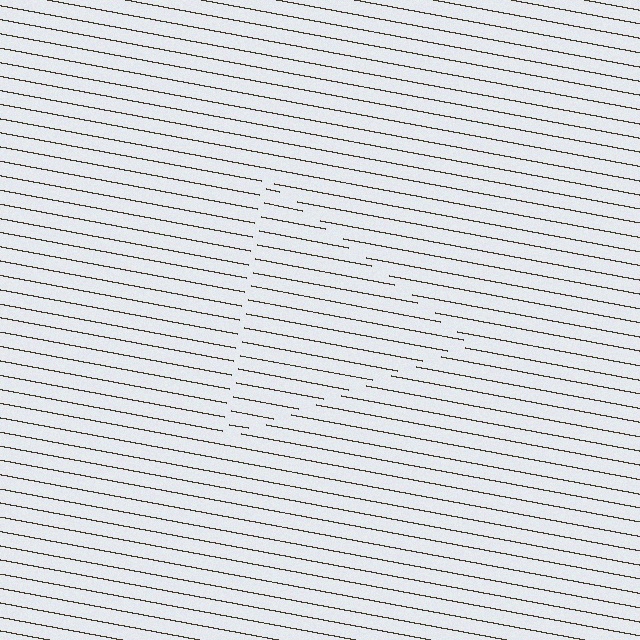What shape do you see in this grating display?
An illusory triangle. The interior of the shape contains the same grating, shifted by half a period — the contour is defined by the phase discontinuity where line-ends from the inner and outer gratings abut.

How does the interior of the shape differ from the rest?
The interior of the shape contains the same grating, shifted by half a period — the contour is defined by the phase discontinuity where line-ends from the inner and outer gratings abut.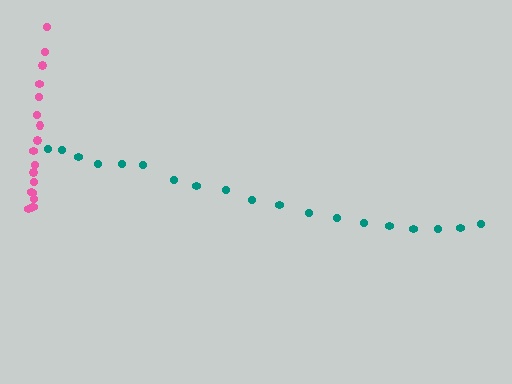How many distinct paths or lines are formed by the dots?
There are 2 distinct paths.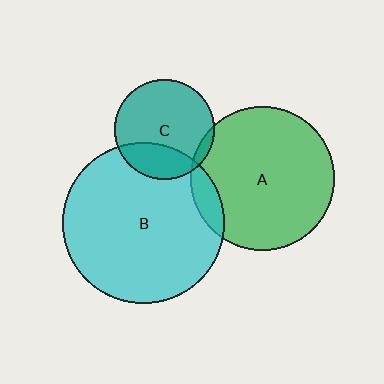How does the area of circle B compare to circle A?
Approximately 1.3 times.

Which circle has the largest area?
Circle B (cyan).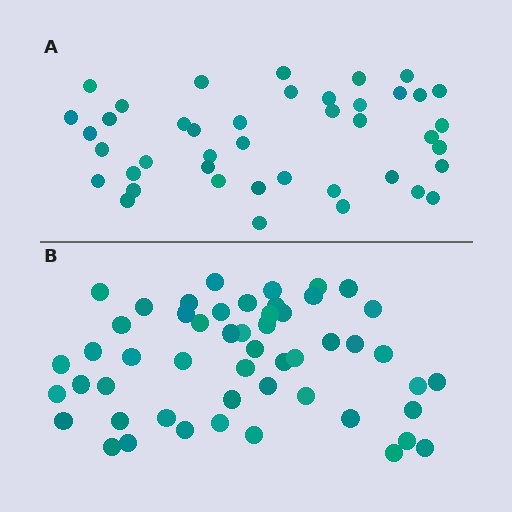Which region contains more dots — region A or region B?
Region B (the bottom region) has more dots.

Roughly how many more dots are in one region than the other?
Region B has roughly 10 or so more dots than region A.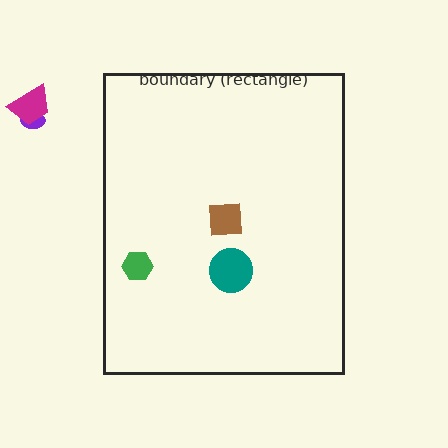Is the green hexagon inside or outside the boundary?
Inside.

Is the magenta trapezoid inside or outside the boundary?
Outside.